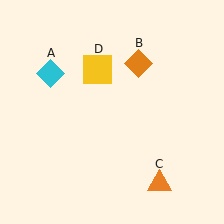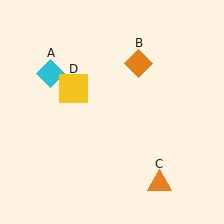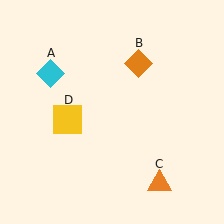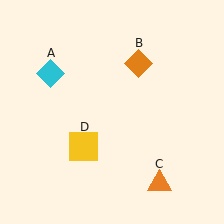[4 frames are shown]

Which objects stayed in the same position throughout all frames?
Cyan diamond (object A) and orange diamond (object B) and orange triangle (object C) remained stationary.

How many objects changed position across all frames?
1 object changed position: yellow square (object D).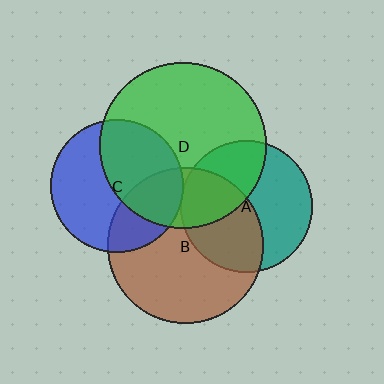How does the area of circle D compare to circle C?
Approximately 1.6 times.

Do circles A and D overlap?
Yes.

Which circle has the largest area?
Circle D (green).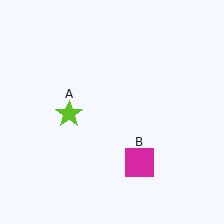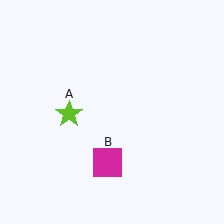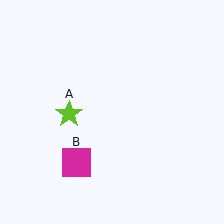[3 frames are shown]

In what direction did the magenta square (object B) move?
The magenta square (object B) moved left.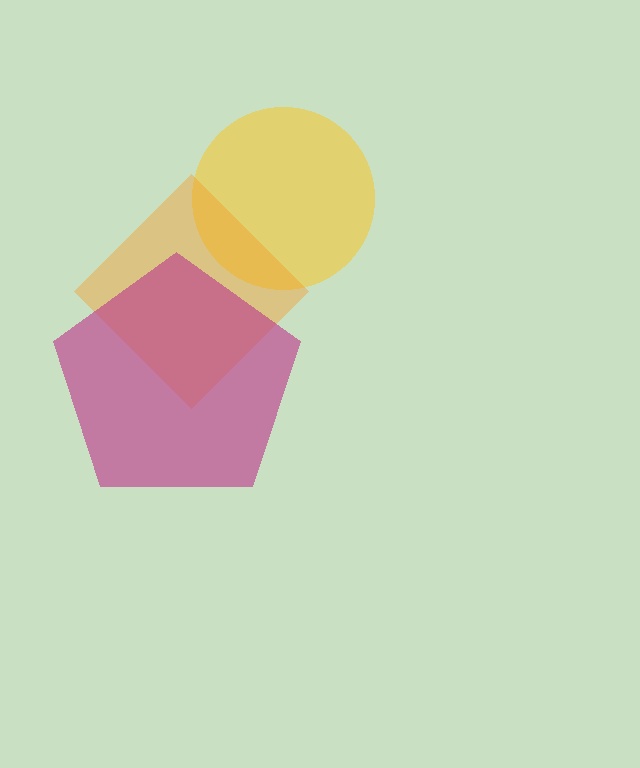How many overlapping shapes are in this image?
There are 3 overlapping shapes in the image.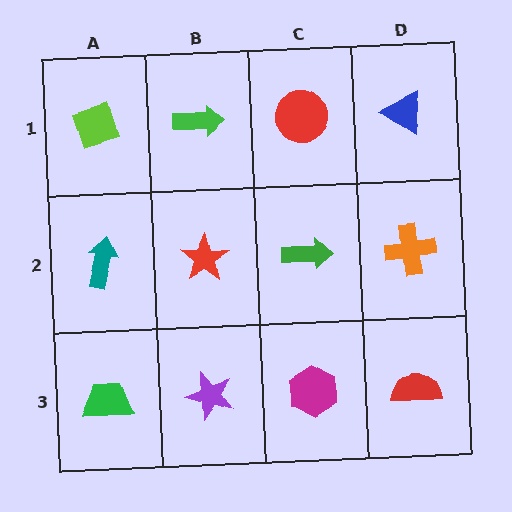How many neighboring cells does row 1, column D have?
2.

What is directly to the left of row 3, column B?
A green trapezoid.